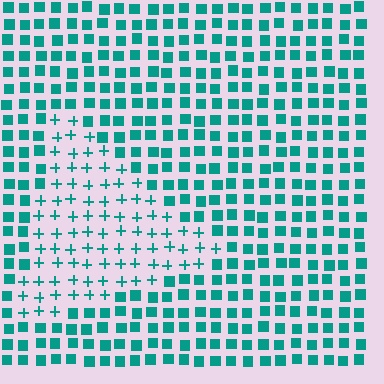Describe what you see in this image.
The image is filled with small teal elements arranged in a uniform grid. A triangle-shaped region contains plus signs, while the surrounding area contains squares. The boundary is defined purely by the change in element shape.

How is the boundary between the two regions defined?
The boundary is defined by a change in element shape: plus signs inside vs. squares outside. All elements share the same color and spacing.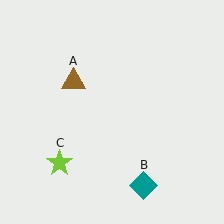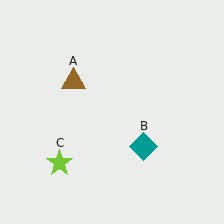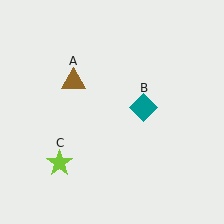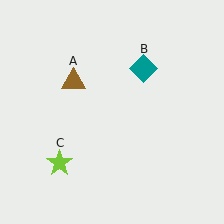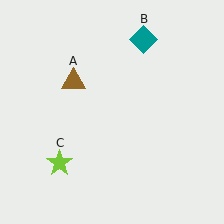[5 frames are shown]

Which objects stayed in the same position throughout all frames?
Brown triangle (object A) and lime star (object C) remained stationary.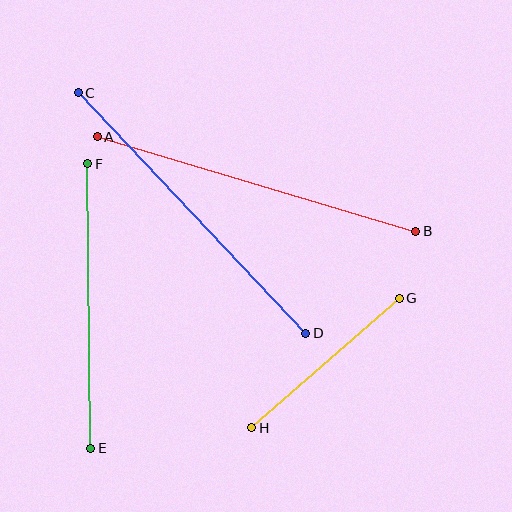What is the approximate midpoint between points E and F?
The midpoint is at approximately (89, 306) pixels.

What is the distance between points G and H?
The distance is approximately 197 pixels.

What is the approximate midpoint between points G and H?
The midpoint is at approximately (326, 363) pixels.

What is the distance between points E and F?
The distance is approximately 284 pixels.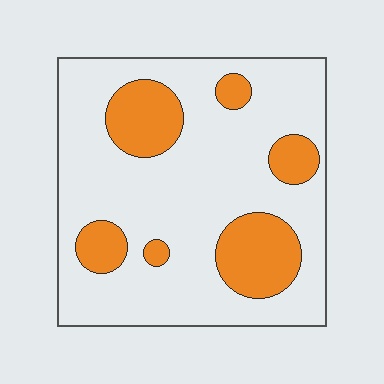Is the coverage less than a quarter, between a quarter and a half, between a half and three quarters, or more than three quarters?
Less than a quarter.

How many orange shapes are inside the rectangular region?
6.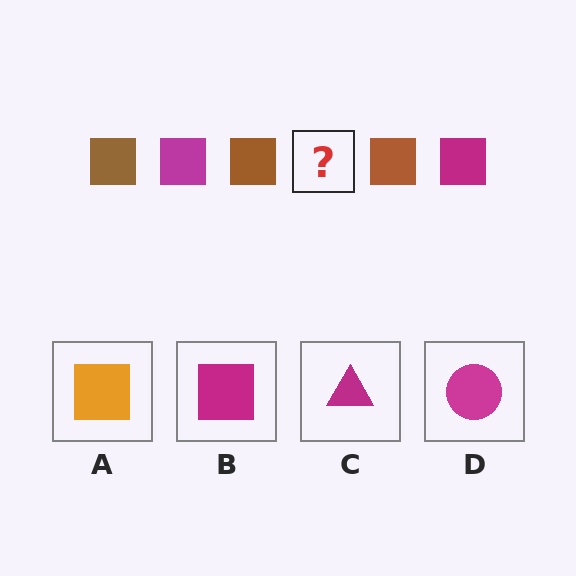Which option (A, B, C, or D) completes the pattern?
B.